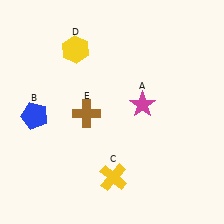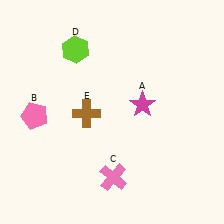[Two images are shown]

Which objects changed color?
B changed from blue to pink. C changed from yellow to pink. D changed from yellow to lime.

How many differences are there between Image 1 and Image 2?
There are 3 differences between the two images.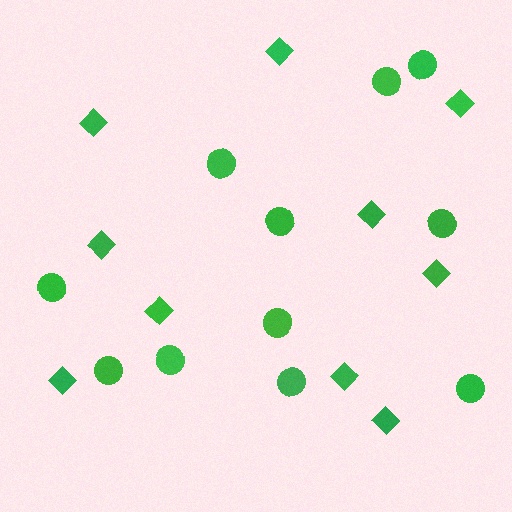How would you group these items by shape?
There are 2 groups: one group of diamonds (10) and one group of circles (11).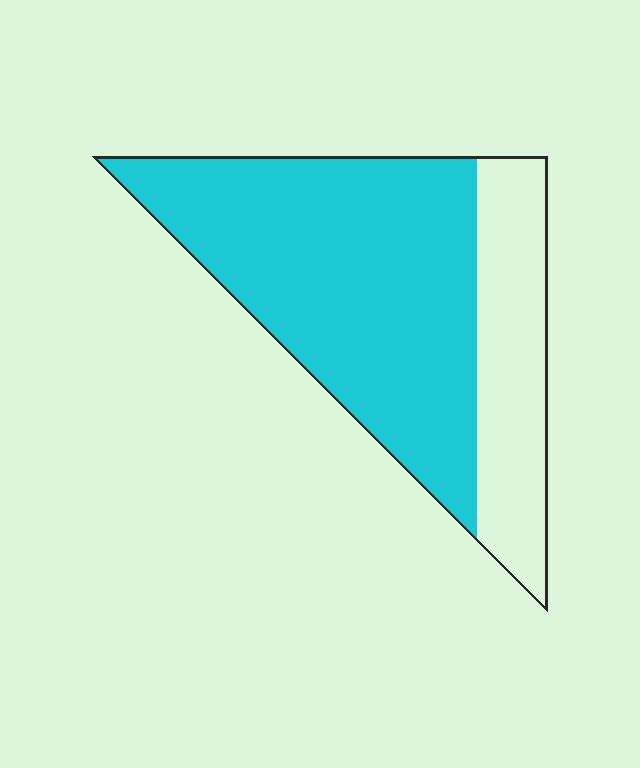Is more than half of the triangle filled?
Yes.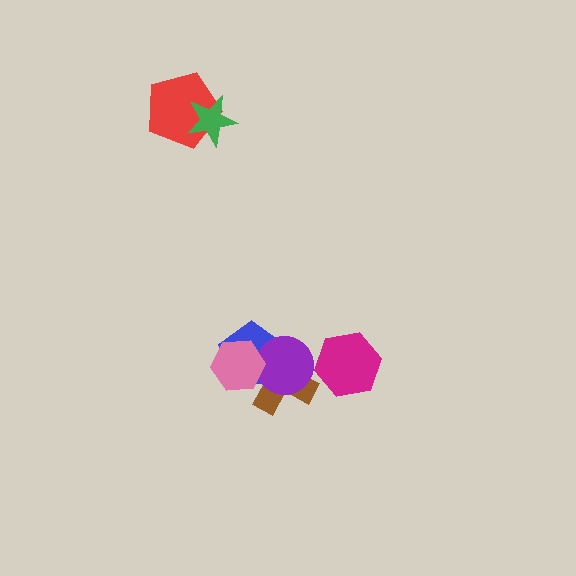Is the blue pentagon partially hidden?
Yes, it is partially covered by another shape.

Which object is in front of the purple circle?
The pink hexagon is in front of the purple circle.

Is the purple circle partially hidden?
Yes, it is partially covered by another shape.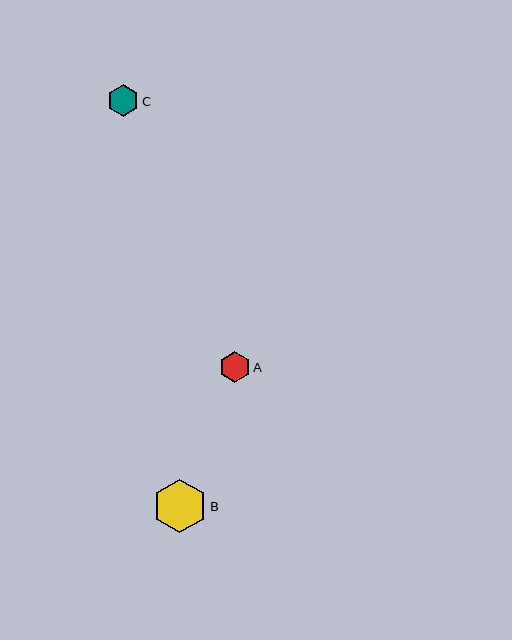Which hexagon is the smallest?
Hexagon A is the smallest with a size of approximately 31 pixels.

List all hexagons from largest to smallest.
From largest to smallest: B, C, A.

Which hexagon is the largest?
Hexagon B is the largest with a size of approximately 54 pixels.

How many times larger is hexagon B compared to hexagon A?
Hexagon B is approximately 1.7 times the size of hexagon A.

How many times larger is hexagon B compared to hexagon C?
Hexagon B is approximately 1.7 times the size of hexagon C.